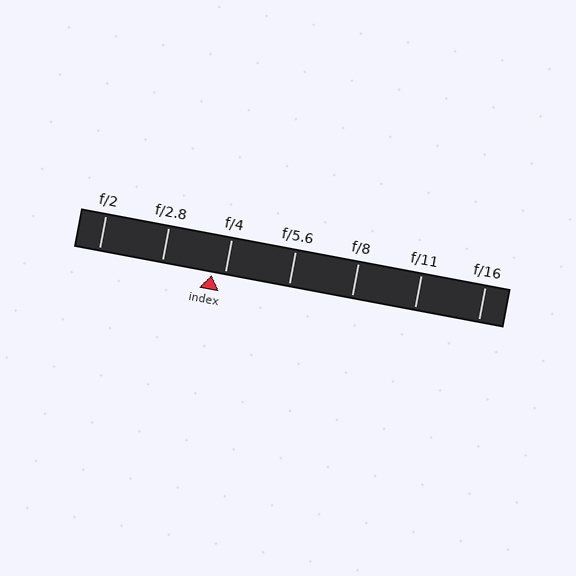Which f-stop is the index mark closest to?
The index mark is closest to f/4.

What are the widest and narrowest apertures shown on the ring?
The widest aperture shown is f/2 and the narrowest is f/16.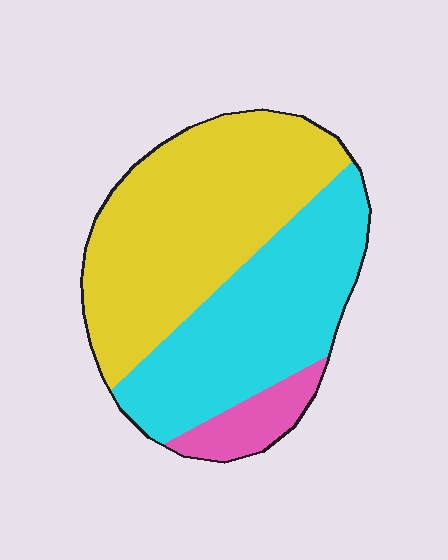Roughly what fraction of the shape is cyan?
Cyan takes up about two fifths (2/5) of the shape.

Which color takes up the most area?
Yellow, at roughly 50%.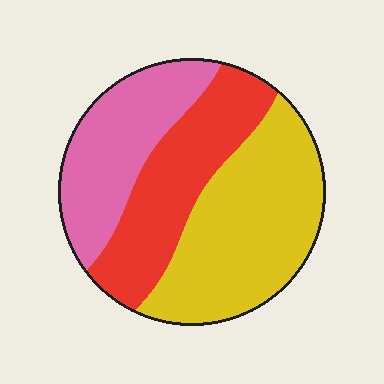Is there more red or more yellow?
Yellow.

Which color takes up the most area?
Yellow, at roughly 45%.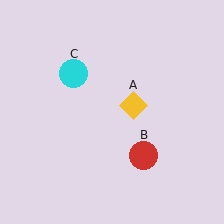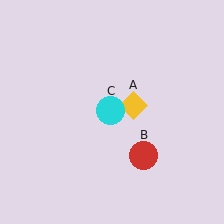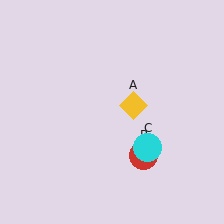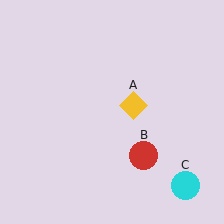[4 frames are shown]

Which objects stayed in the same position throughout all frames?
Yellow diamond (object A) and red circle (object B) remained stationary.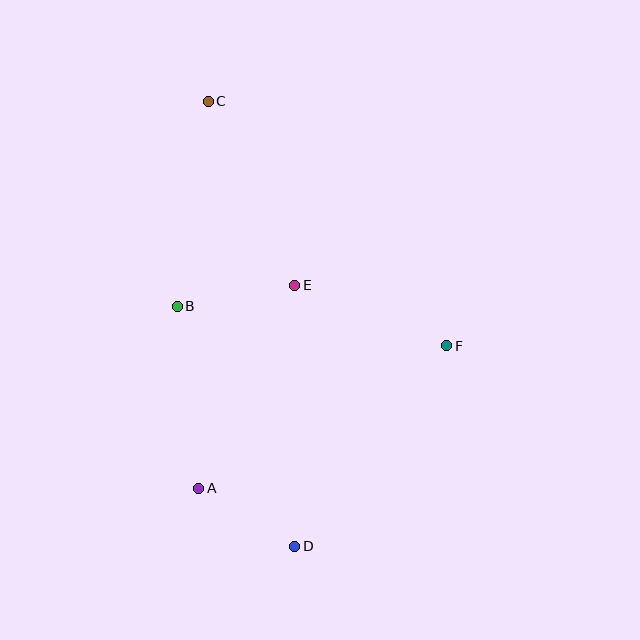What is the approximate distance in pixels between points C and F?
The distance between C and F is approximately 342 pixels.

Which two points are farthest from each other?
Points C and D are farthest from each other.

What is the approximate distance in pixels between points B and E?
The distance between B and E is approximately 119 pixels.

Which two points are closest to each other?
Points A and D are closest to each other.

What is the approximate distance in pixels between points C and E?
The distance between C and E is approximately 204 pixels.